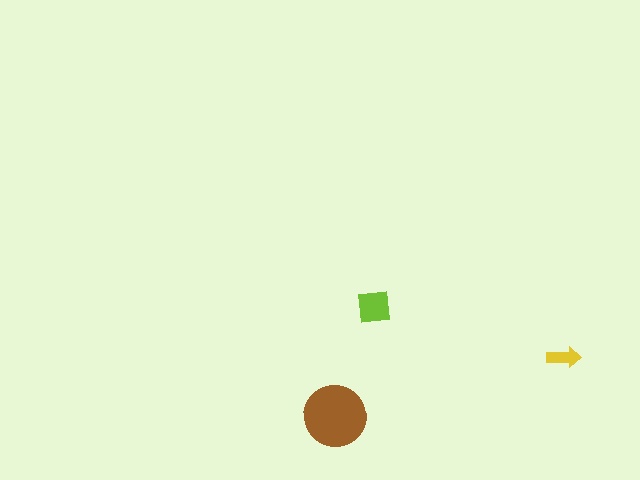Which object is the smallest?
The yellow arrow.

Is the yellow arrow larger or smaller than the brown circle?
Smaller.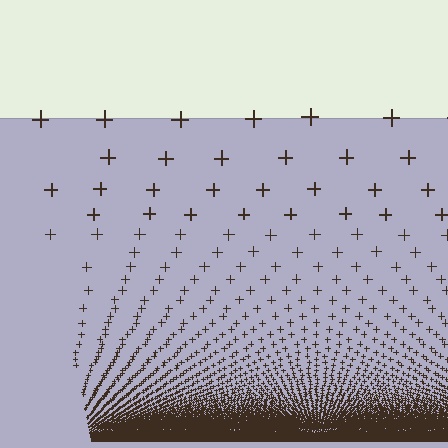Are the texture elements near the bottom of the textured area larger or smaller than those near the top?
Smaller. The gradient is inverted — elements near the bottom are smaller and denser.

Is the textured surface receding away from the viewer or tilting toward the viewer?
The surface appears to tilt toward the viewer. Texture elements get larger and sparser toward the top.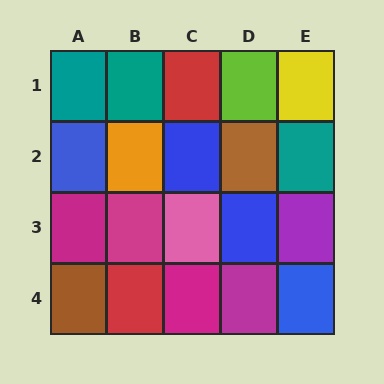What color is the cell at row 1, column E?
Yellow.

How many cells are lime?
1 cell is lime.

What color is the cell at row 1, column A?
Teal.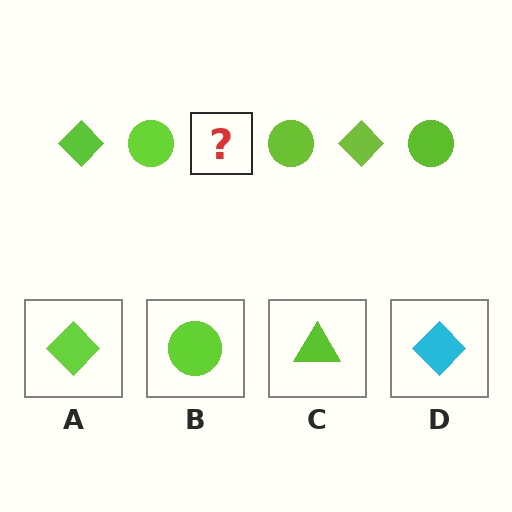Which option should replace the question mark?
Option A.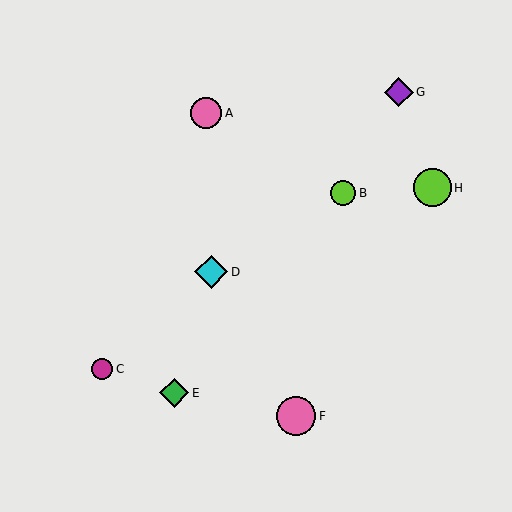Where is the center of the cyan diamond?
The center of the cyan diamond is at (211, 272).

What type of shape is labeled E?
Shape E is a green diamond.